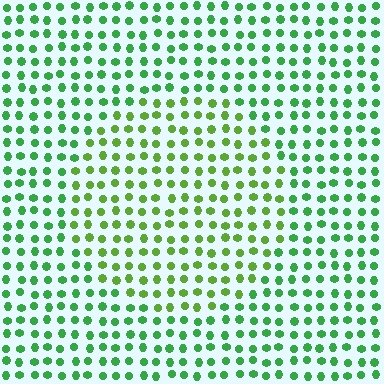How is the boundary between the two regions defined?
The boundary is defined purely by a slight shift in hue (about 30 degrees). Spacing, size, and orientation are identical on both sides.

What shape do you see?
I see a circle.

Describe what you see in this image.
The image is filled with small green elements in a uniform arrangement. A circle-shaped region is visible where the elements are tinted to a slightly different hue, forming a subtle color boundary.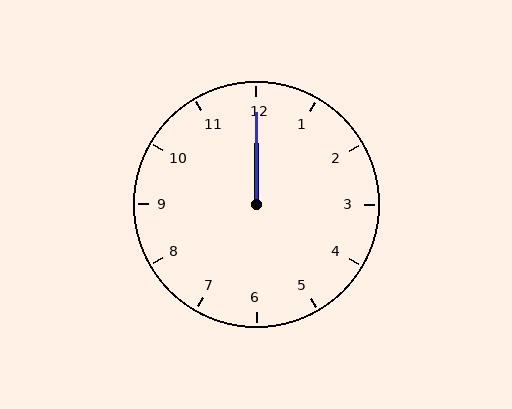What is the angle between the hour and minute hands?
Approximately 0 degrees.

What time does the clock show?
12:00.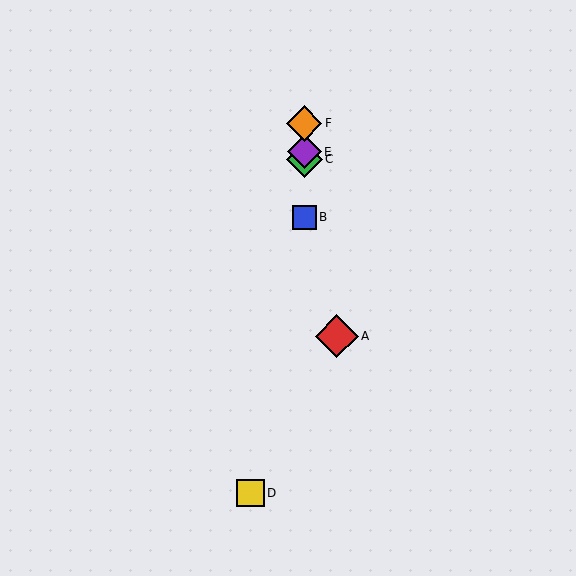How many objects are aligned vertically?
4 objects (B, C, E, F) are aligned vertically.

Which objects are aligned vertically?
Objects B, C, E, F are aligned vertically.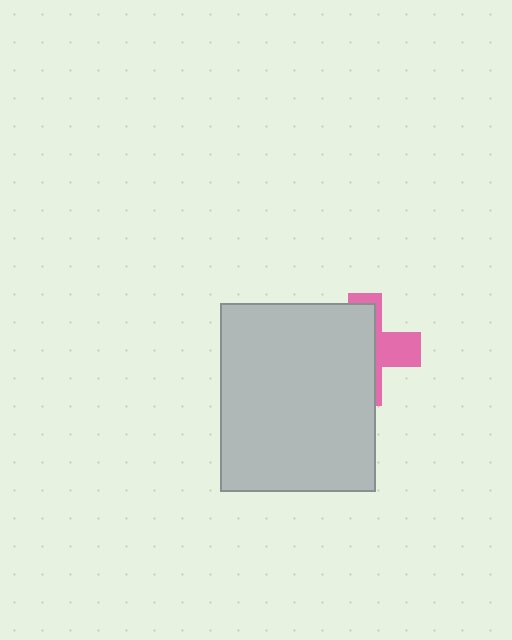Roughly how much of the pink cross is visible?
A small part of it is visible (roughly 36%).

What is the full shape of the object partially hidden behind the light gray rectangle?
The partially hidden object is a pink cross.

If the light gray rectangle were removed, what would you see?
You would see the complete pink cross.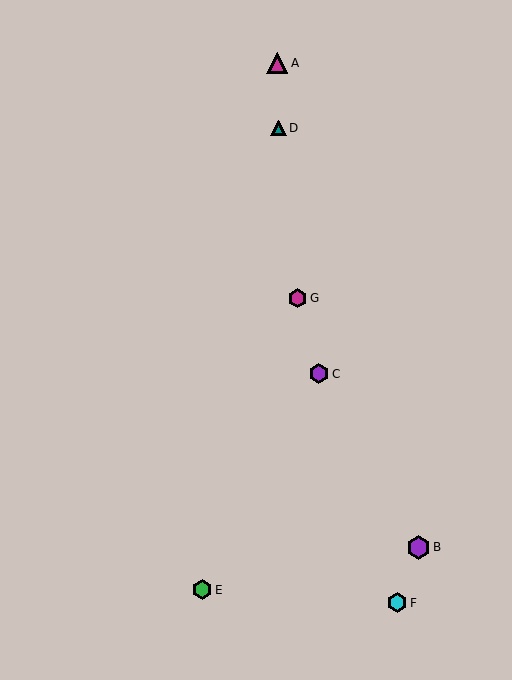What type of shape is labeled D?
Shape D is a teal triangle.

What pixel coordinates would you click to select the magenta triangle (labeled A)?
Click at (277, 63) to select the magenta triangle A.